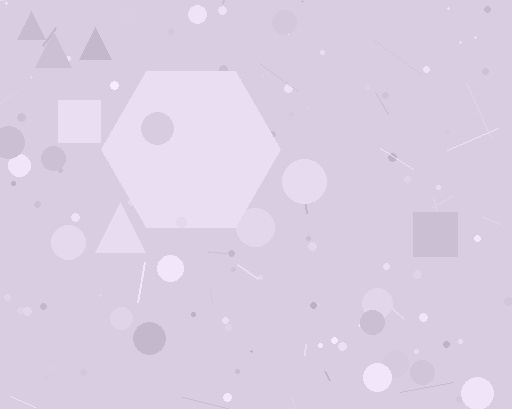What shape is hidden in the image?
A hexagon is hidden in the image.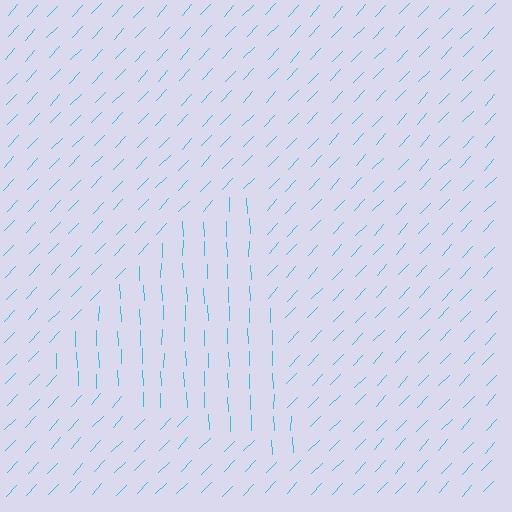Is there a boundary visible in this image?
Yes, there is a texture boundary formed by a change in line orientation.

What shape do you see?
I see a triangle.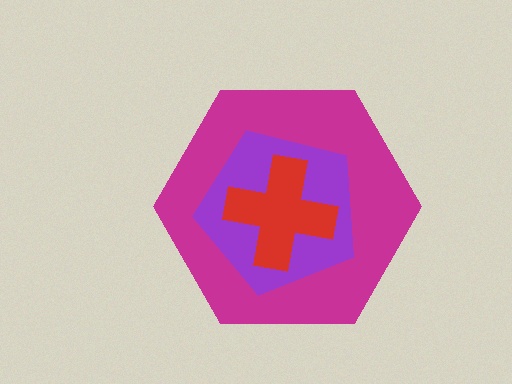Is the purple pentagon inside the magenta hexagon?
Yes.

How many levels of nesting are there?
3.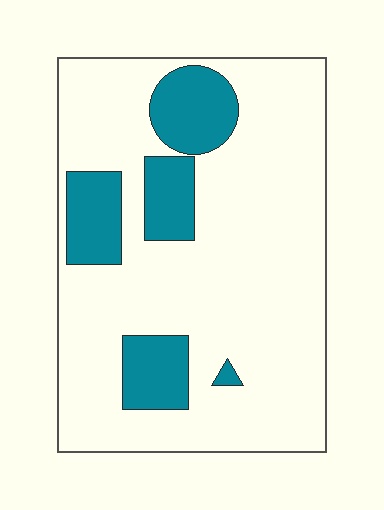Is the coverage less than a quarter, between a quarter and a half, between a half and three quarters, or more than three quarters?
Less than a quarter.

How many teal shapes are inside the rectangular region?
5.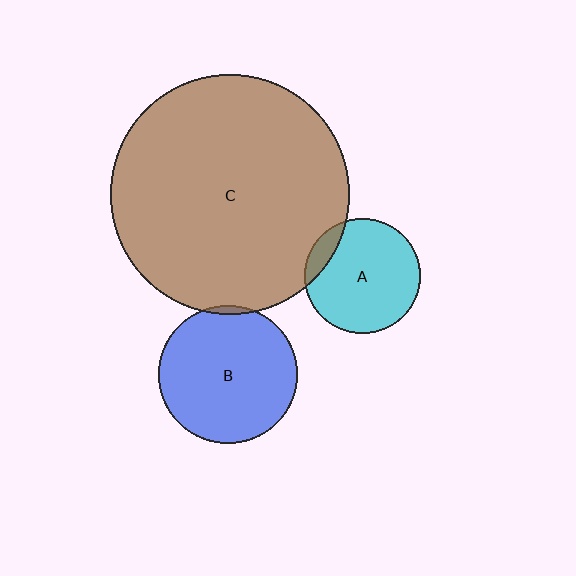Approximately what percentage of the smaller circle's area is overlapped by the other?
Approximately 5%.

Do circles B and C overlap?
Yes.